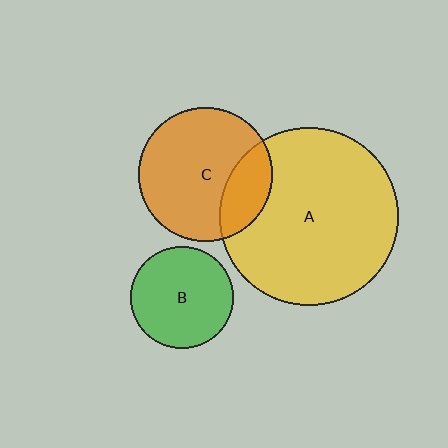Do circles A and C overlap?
Yes.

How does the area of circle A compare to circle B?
Approximately 3.0 times.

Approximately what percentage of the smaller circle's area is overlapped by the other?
Approximately 25%.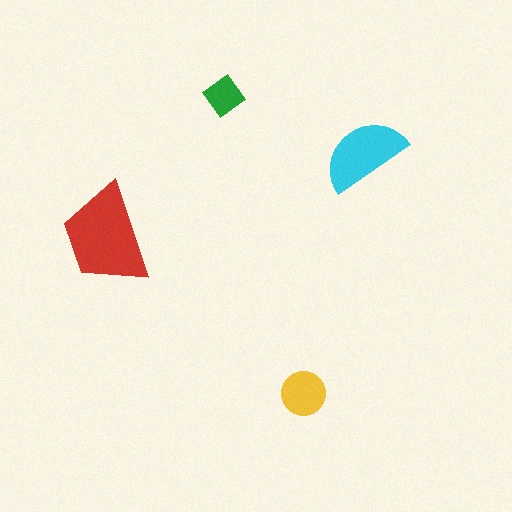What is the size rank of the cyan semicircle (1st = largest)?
2nd.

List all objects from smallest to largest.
The green diamond, the yellow circle, the cyan semicircle, the red trapezoid.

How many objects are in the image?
There are 4 objects in the image.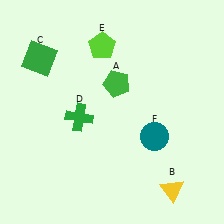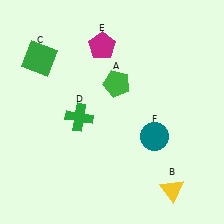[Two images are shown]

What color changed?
The pentagon (E) changed from lime in Image 1 to magenta in Image 2.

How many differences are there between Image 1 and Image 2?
There is 1 difference between the two images.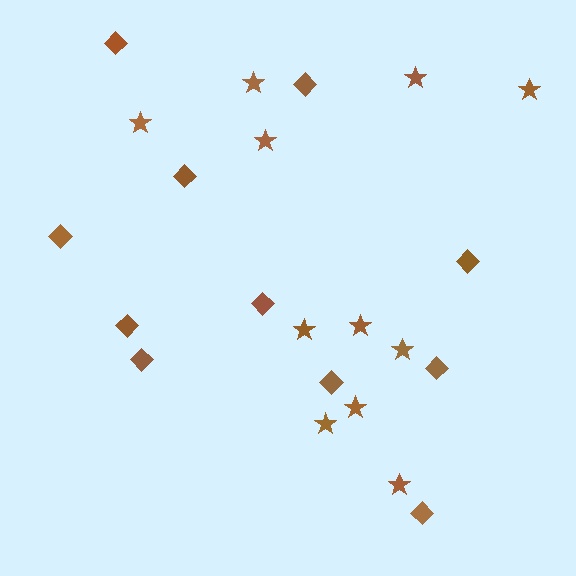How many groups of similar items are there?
There are 2 groups: one group of diamonds (11) and one group of stars (11).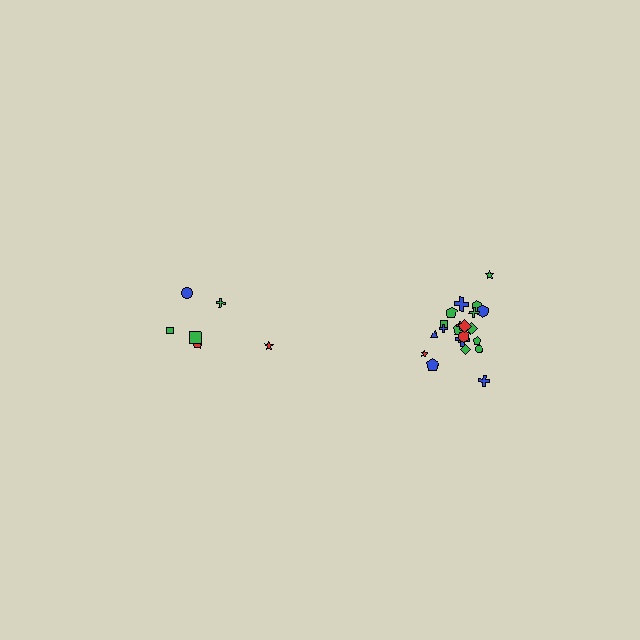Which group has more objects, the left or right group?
The right group.